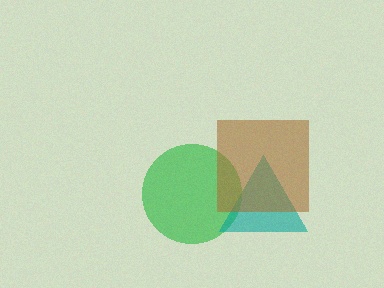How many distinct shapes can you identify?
There are 3 distinct shapes: a green circle, a teal triangle, a brown square.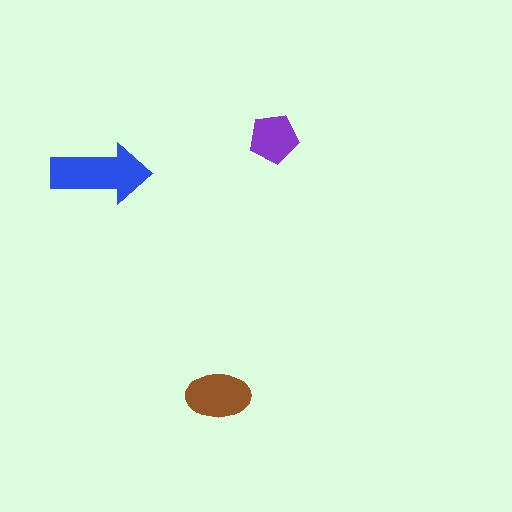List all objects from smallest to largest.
The purple pentagon, the brown ellipse, the blue arrow.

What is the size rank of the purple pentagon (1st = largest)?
3rd.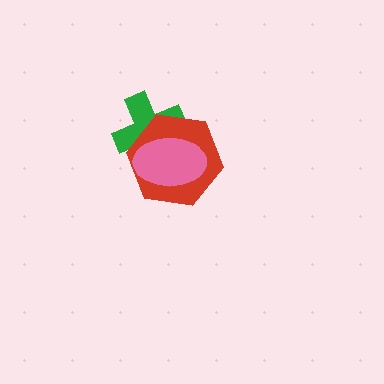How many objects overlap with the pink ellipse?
2 objects overlap with the pink ellipse.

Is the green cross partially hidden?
Yes, it is partially covered by another shape.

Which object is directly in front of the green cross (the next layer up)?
The red hexagon is directly in front of the green cross.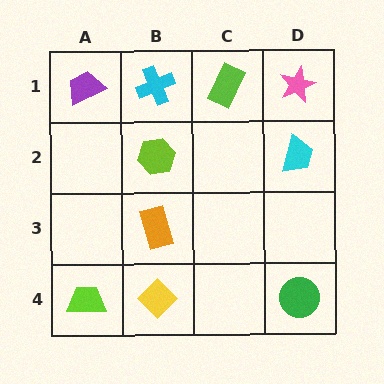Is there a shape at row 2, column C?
No, that cell is empty.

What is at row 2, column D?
A cyan trapezoid.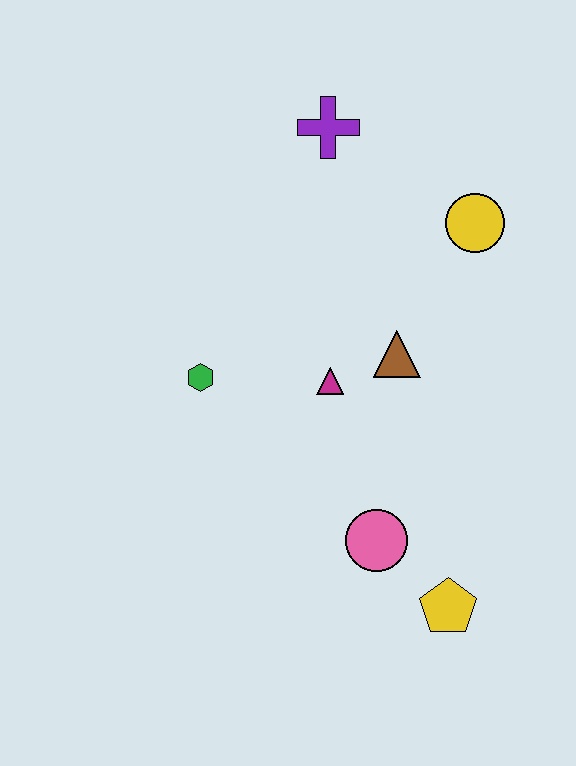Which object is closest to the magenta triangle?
The brown triangle is closest to the magenta triangle.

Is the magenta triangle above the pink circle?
Yes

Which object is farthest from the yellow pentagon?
The purple cross is farthest from the yellow pentagon.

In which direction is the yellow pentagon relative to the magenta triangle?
The yellow pentagon is below the magenta triangle.